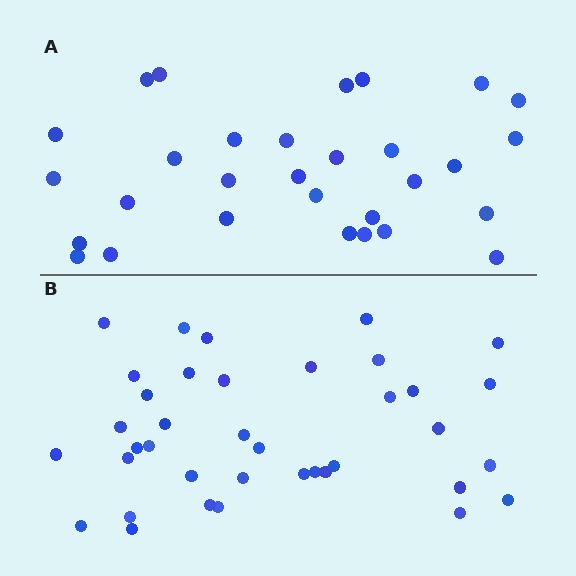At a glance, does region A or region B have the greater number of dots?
Region B (the bottom region) has more dots.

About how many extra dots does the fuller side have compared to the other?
Region B has roughly 8 or so more dots than region A.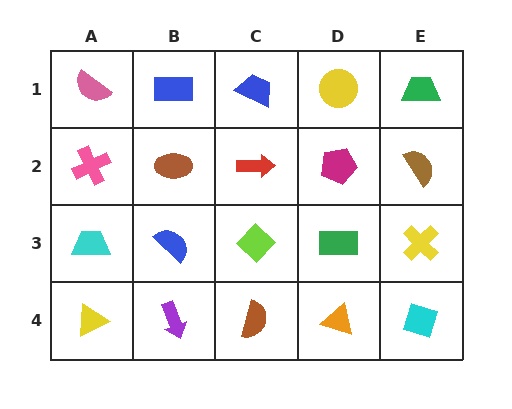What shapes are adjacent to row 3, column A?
A pink cross (row 2, column A), a yellow triangle (row 4, column A), a blue semicircle (row 3, column B).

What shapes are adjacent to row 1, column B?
A brown ellipse (row 2, column B), a pink semicircle (row 1, column A), a blue trapezoid (row 1, column C).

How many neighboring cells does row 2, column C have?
4.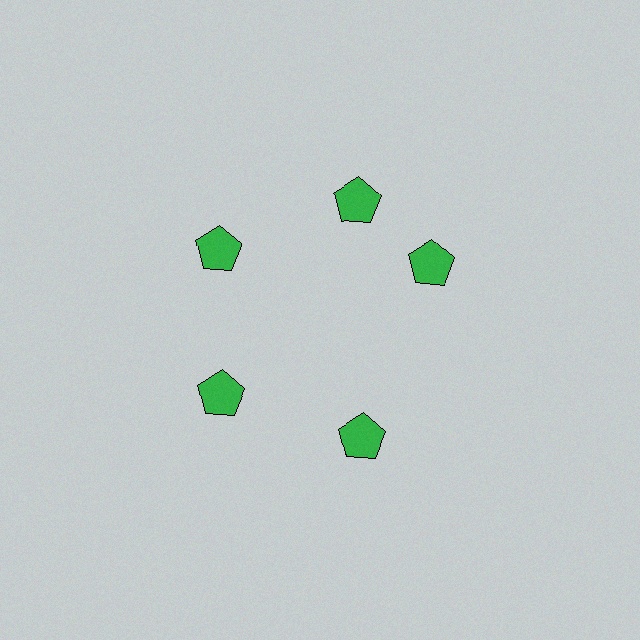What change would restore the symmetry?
The symmetry would be restored by rotating it back into even spacing with its neighbors so that all 5 pentagons sit at equal angles and equal distance from the center.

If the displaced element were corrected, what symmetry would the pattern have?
It would have 5-fold rotational symmetry — the pattern would map onto itself every 72 degrees.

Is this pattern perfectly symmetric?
No. The 5 green pentagons are arranged in a ring, but one element near the 3 o'clock position is rotated out of alignment along the ring, breaking the 5-fold rotational symmetry.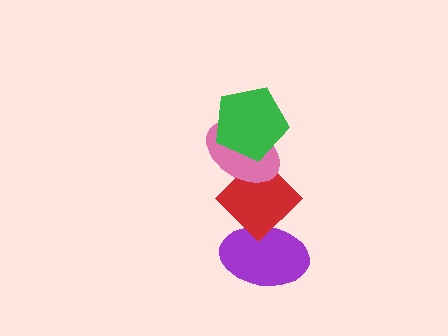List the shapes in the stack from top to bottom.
From top to bottom: the green pentagon, the pink ellipse, the red diamond, the purple ellipse.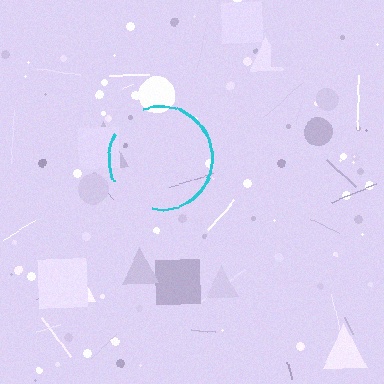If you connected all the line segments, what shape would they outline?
They would outline a circle.